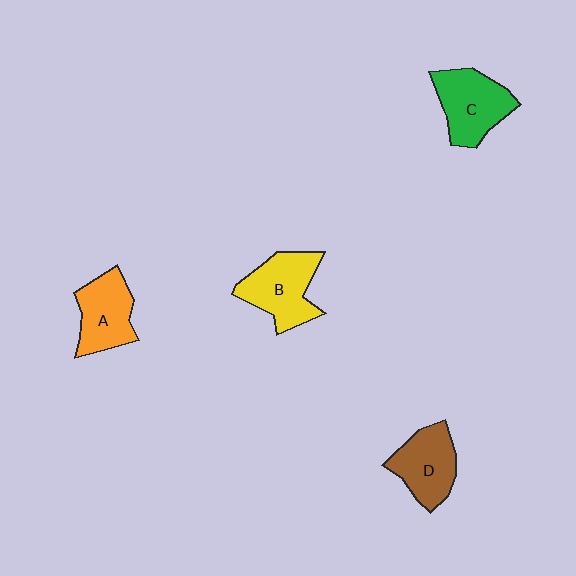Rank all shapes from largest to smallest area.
From largest to smallest: B (yellow), C (green), D (brown), A (orange).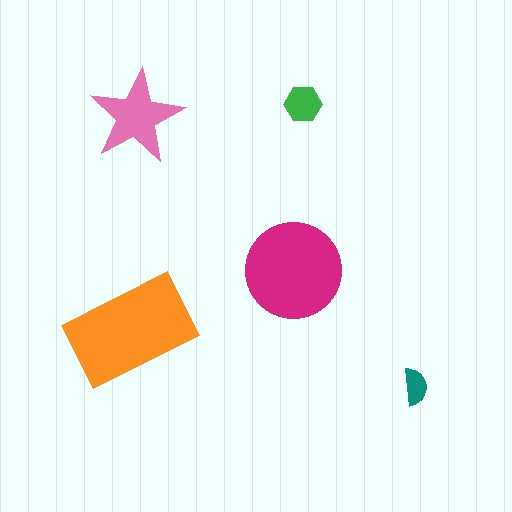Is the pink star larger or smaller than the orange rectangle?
Smaller.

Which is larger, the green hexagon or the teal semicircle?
The green hexagon.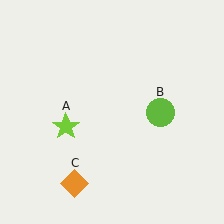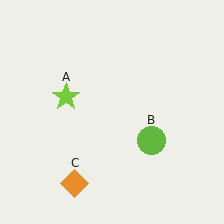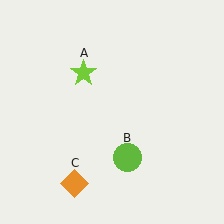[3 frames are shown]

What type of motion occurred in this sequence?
The lime star (object A), lime circle (object B) rotated clockwise around the center of the scene.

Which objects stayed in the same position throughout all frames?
Orange diamond (object C) remained stationary.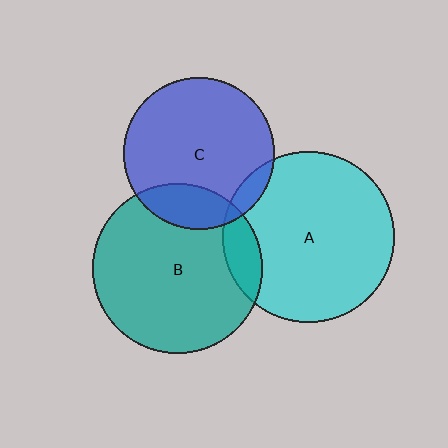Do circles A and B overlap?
Yes.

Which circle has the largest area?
Circle A (cyan).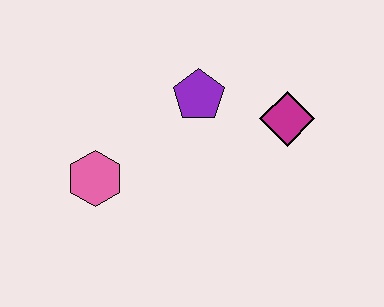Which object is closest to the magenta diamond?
The purple pentagon is closest to the magenta diamond.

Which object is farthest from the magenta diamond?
The pink hexagon is farthest from the magenta diamond.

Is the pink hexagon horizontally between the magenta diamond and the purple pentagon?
No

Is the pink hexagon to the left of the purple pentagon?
Yes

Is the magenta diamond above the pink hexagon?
Yes